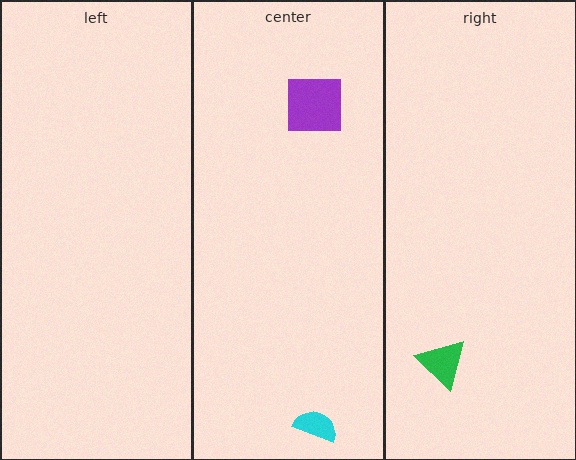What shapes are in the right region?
The green triangle.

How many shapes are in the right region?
1.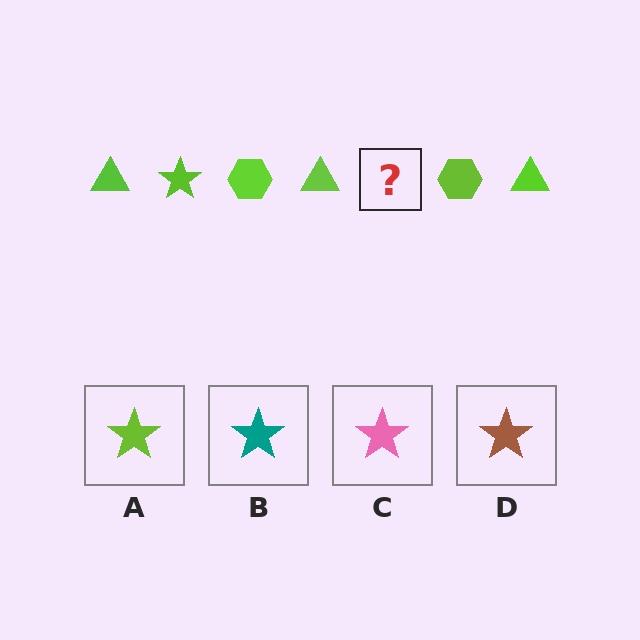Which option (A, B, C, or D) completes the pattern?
A.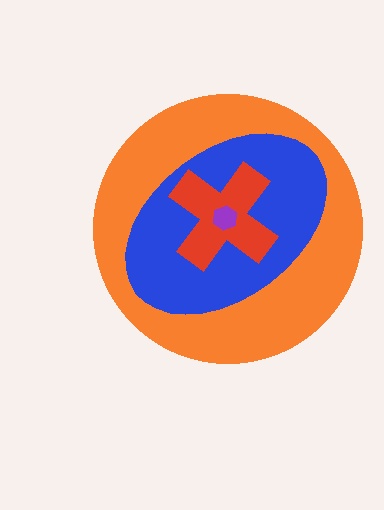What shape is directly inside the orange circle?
The blue ellipse.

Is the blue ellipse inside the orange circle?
Yes.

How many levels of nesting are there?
4.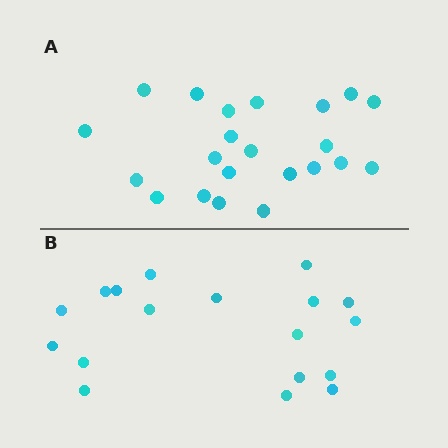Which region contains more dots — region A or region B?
Region A (the top region) has more dots.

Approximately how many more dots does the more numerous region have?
Region A has about 4 more dots than region B.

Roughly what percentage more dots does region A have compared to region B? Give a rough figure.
About 20% more.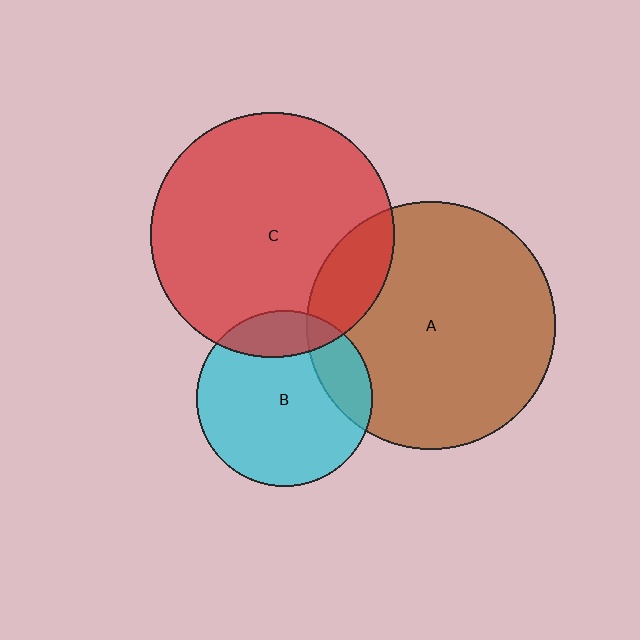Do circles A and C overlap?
Yes.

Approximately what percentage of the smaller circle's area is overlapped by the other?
Approximately 15%.